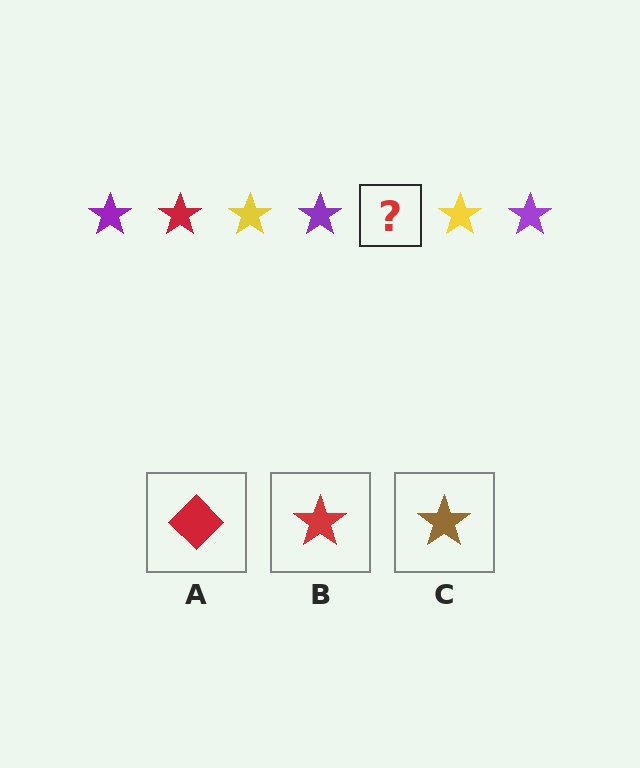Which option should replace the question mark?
Option B.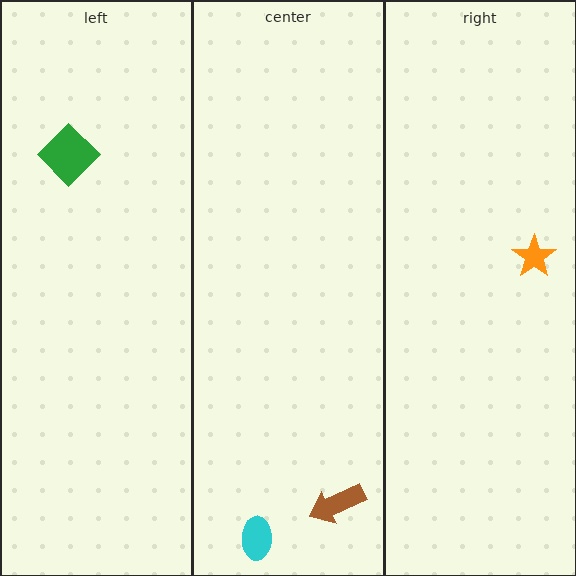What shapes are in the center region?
The cyan ellipse, the brown arrow.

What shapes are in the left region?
The green diamond.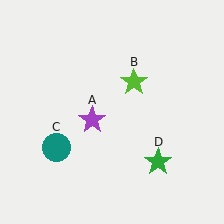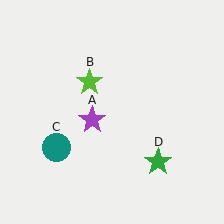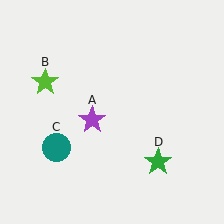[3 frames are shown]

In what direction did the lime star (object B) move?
The lime star (object B) moved left.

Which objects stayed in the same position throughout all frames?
Purple star (object A) and teal circle (object C) and green star (object D) remained stationary.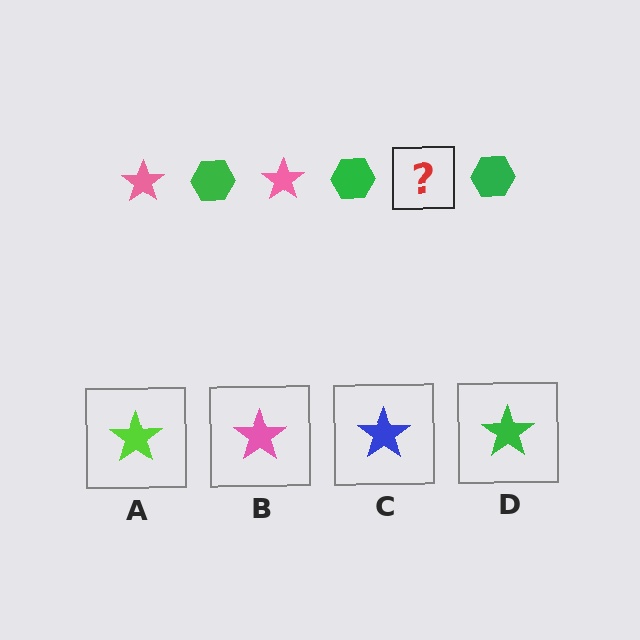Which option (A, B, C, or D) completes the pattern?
B.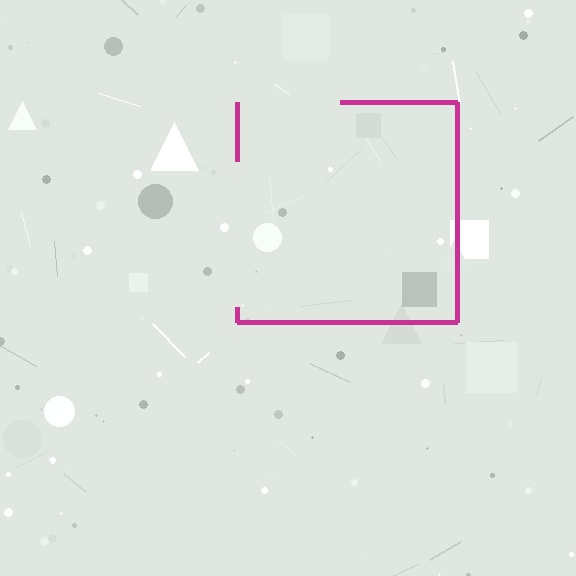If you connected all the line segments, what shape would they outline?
They would outline a square.